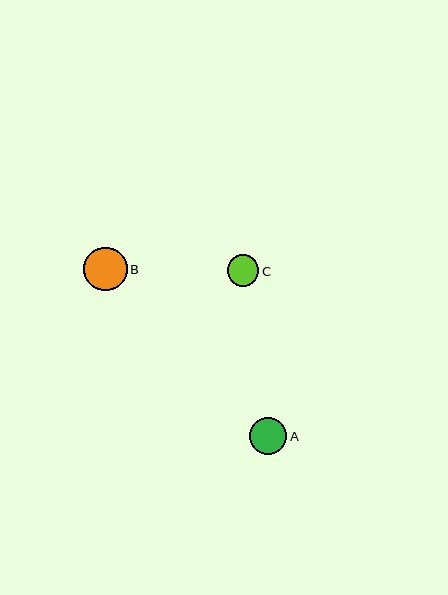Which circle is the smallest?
Circle C is the smallest with a size of approximately 32 pixels.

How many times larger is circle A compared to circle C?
Circle A is approximately 1.2 times the size of circle C.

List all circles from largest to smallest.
From largest to smallest: B, A, C.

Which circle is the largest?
Circle B is the largest with a size of approximately 43 pixels.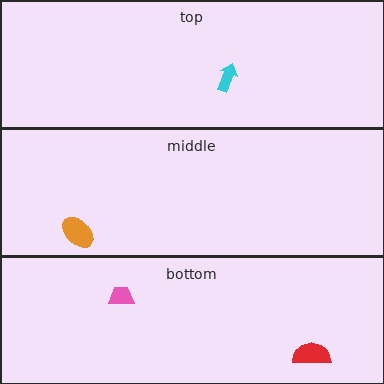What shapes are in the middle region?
The orange ellipse.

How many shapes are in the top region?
1.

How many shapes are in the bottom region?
2.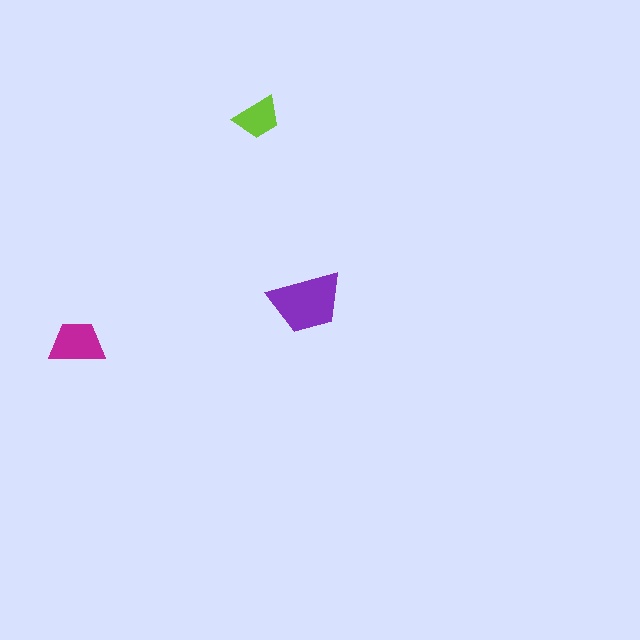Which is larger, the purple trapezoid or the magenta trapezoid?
The purple one.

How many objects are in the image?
There are 3 objects in the image.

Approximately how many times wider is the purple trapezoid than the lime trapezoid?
About 1.5 times wider.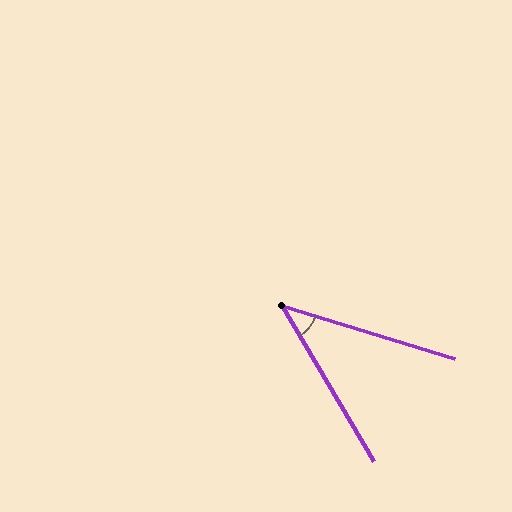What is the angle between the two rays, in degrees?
Approximately 43 degrees.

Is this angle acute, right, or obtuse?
It is acute.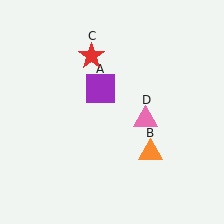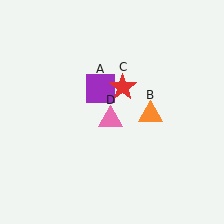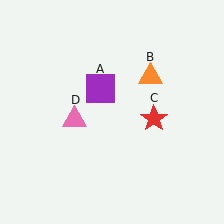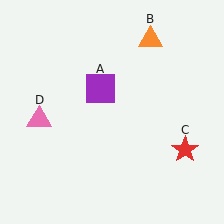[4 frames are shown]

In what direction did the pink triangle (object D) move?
The pink triangle (object D) moved left.